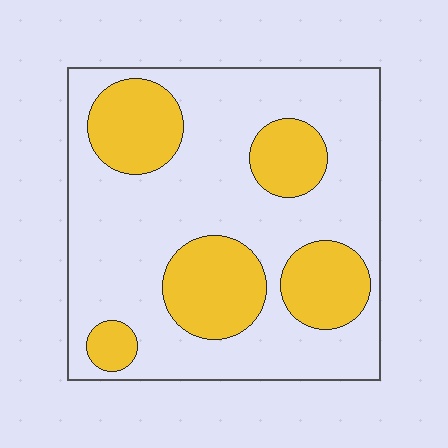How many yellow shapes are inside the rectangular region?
5.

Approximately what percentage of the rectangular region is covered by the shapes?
Approximately 30%.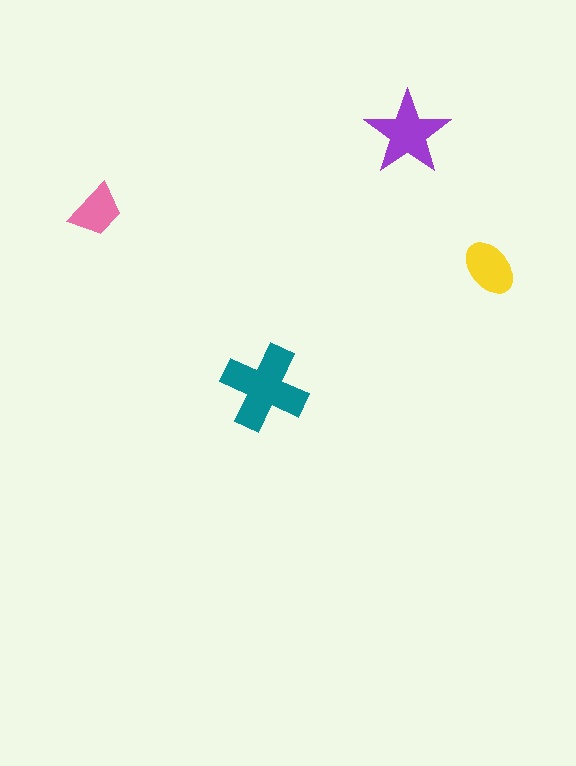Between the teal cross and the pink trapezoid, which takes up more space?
The teal cross.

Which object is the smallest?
The pink trapezoid.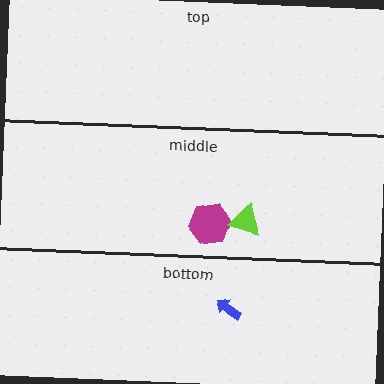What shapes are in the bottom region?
The blue arrow.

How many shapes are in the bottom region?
1.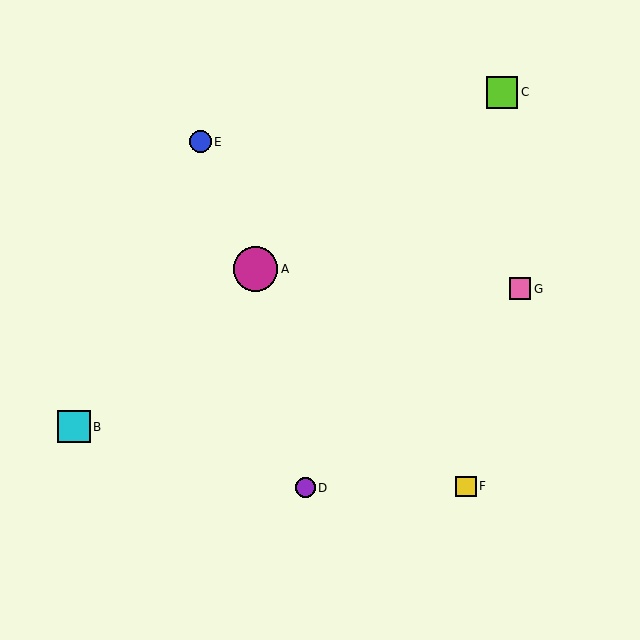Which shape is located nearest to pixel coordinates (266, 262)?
The magenta circle (labeled A) at (256, 269) is nearest to that location.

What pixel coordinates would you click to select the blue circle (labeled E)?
Click at (200, 142) to select the blue circle E.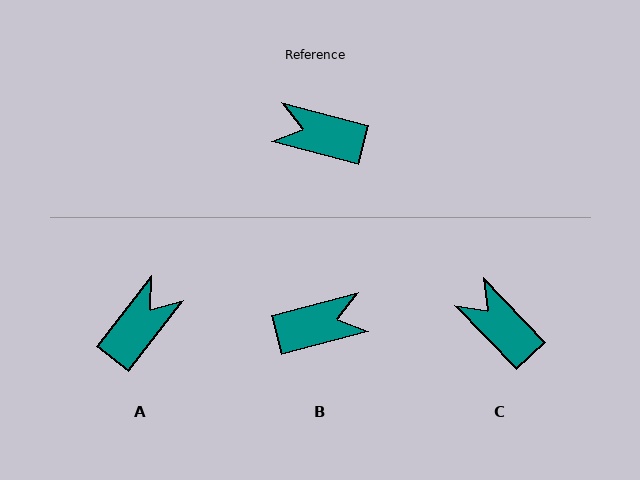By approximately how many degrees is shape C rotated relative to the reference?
Approximately 32 degrees clockwise.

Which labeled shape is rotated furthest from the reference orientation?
B, about 151 degrees away.